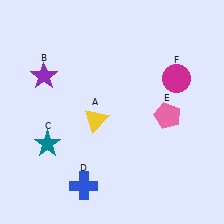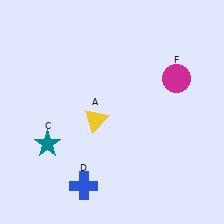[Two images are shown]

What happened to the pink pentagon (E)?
The pink pentagon (E) was removed in Image 2. It was in the bottom-right area of Image 1.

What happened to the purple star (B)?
The purple star (B) was removed in Image 2. It was in the top-left area of Image 1.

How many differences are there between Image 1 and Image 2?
There are 2 differences between the two images.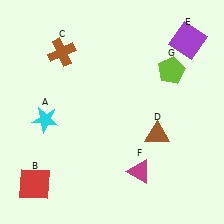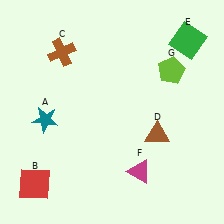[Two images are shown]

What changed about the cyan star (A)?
In Image 1, A is cyan. In Image 2, it changed to teal.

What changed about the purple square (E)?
In Image 1, E is purple. In Image 2, it changed to green.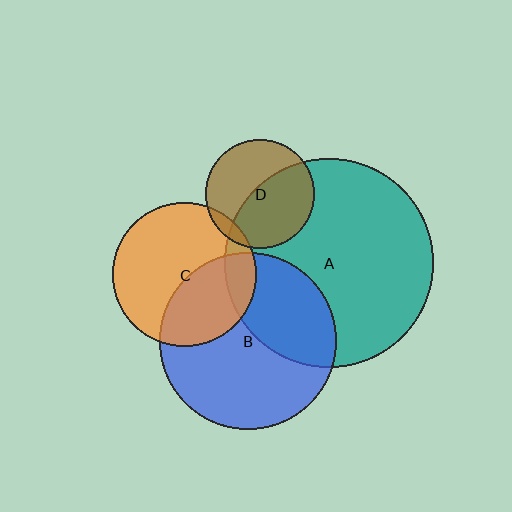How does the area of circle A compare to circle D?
Approximately 3.7 times.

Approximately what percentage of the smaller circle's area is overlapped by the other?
Approximately 15%.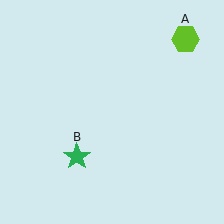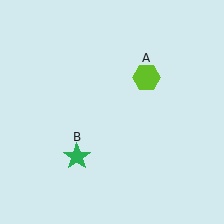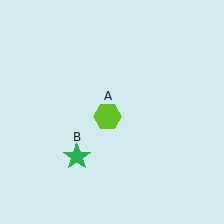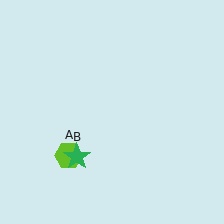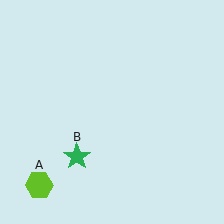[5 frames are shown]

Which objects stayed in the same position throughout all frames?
Green star (object B) remained stationary.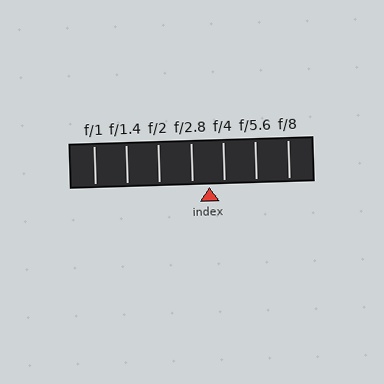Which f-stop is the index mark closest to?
The index mark is closest to f/4.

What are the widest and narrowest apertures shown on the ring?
The widest aperture shown is f/1 and the narrowest is f/8.